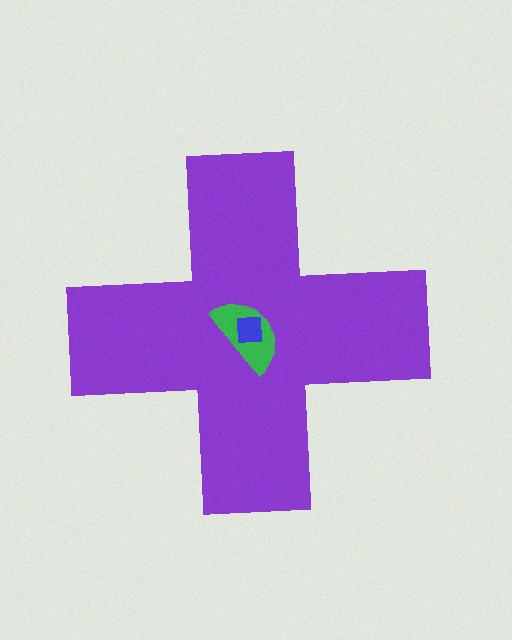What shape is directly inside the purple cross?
The green semicircle.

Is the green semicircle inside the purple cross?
Yes.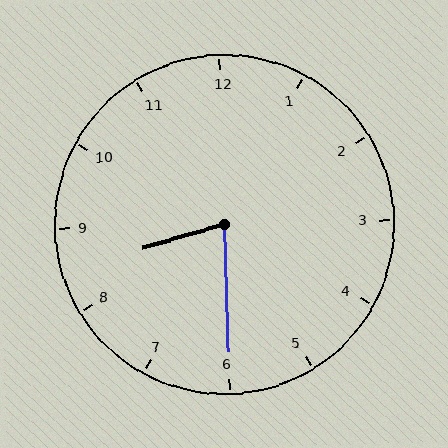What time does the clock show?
8:30.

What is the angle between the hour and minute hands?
Approximately 75 degrees.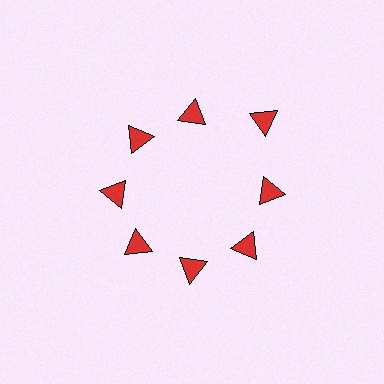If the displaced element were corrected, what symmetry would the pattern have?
It would have 8-fold rotational symmetry — the pattern would map onto itself every 45 degrees.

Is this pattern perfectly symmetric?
No. The 8 red triangles are arranged in a ring, but one element near the 2 o'clock position is pushed outward from the center, breaking the 8-fold rotational symmetry.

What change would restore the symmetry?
The symmetry would be restored by moving it inward, back onto the ring so that all 8 triangles sit at equal angles and equal distance from the center.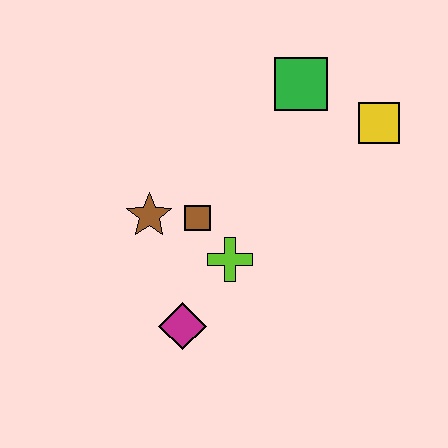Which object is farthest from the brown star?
The yellow square is farthest from the brown star.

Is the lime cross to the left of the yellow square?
Yes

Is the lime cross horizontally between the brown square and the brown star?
No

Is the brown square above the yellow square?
No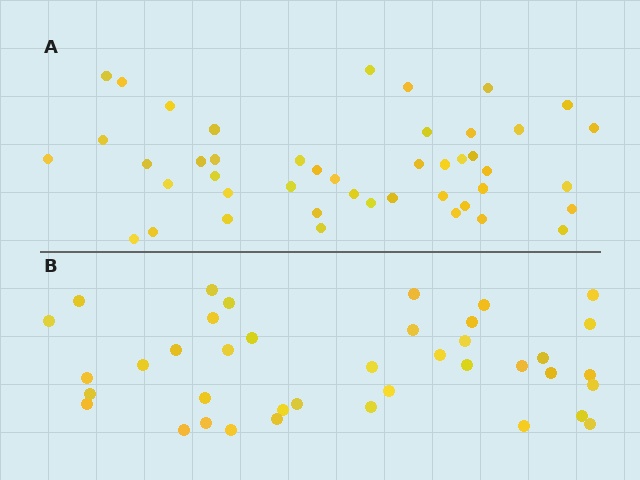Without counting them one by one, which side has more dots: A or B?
Region A (the top region) has more dots.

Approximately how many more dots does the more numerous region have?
Region A has about 6 more dots than region B.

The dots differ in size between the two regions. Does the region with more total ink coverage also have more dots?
No. Region B has more total ink coverage because its dots are larger, but region A actually contains more individual dots. Total area can be misleading — the number of items is what matters here.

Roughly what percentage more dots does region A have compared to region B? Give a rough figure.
About 15% more.